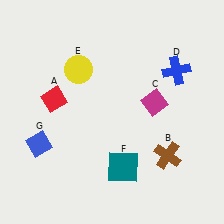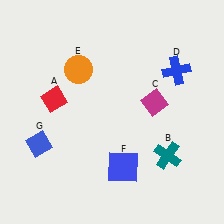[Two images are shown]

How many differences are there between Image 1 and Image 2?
There are 3 differences between the two images.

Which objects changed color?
B changed from brown to teal. E changed from yellow to orange. F changed from teal to blue.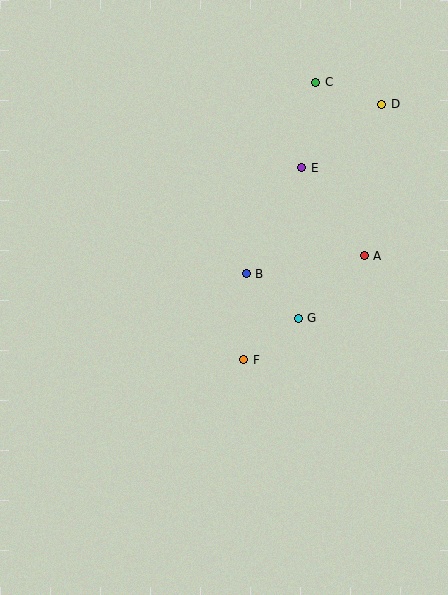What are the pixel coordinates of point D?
Point D is at (382, 104).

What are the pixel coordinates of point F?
Point F is at (244, 360).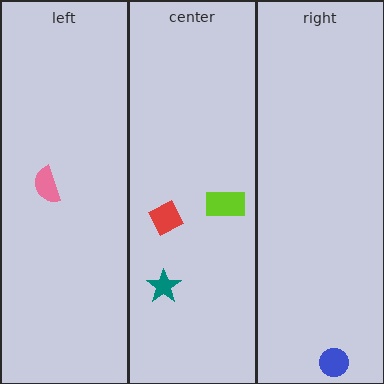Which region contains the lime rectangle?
The center region.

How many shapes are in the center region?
3.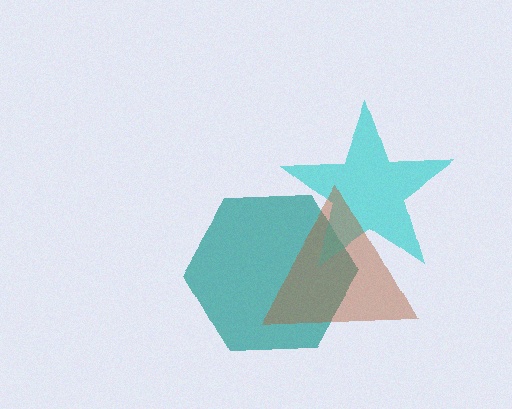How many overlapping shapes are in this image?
There are 3 overlapping shapes in the image.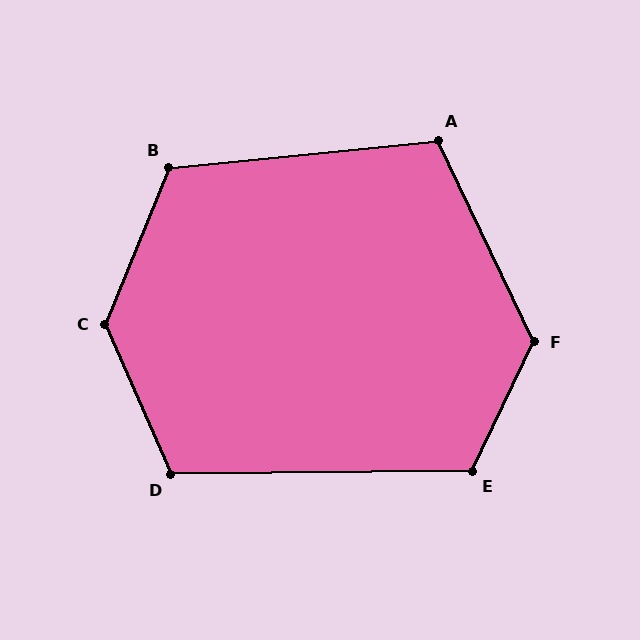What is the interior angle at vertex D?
Approximately 113 degrees (obtuse).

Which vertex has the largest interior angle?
C, at approximately 134 degrees.